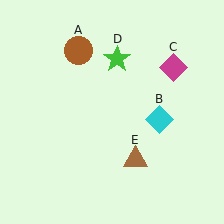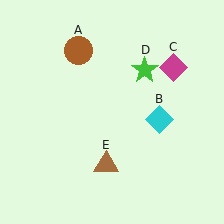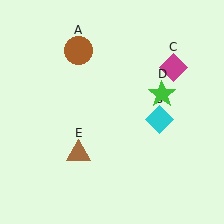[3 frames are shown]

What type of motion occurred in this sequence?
The green star (object D), brown triangle (object E) rotated clockwise around the center of the scene.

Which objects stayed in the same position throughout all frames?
Brown circle (object A) and cyan diamond (object B) and magenta diamond (object C) remained stationary.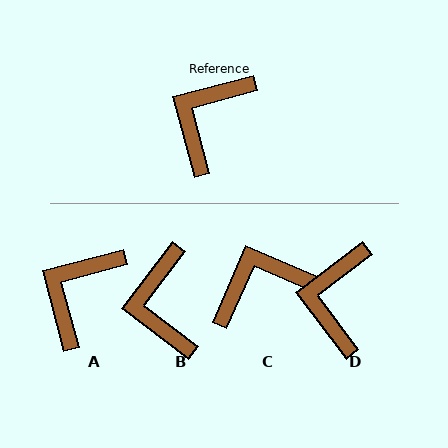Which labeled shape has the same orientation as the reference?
A.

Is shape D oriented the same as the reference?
No, it is off by about 22 degrees.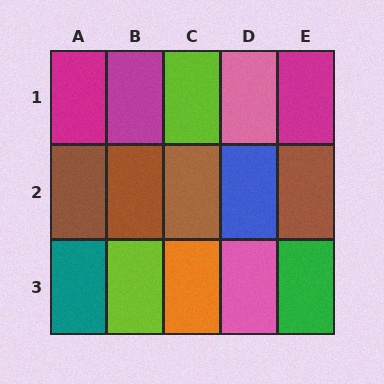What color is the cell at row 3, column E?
Green.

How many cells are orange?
1 cell is orange.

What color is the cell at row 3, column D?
Pink.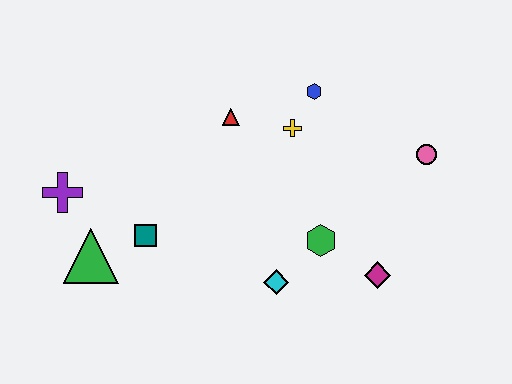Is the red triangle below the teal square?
No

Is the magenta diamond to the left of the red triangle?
No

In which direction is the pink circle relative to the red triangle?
The pink circle is to the right of the red triangle.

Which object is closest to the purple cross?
The green triangle is closest to the purple cross.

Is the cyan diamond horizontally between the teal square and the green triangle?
No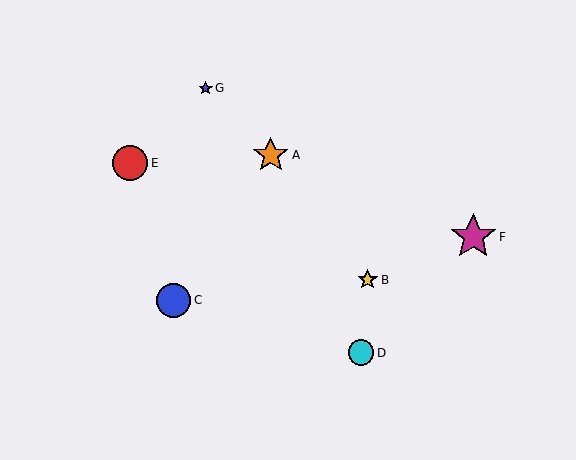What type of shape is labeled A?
Shape A is an orange star.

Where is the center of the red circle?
The center of the red circle is at (130, 163).